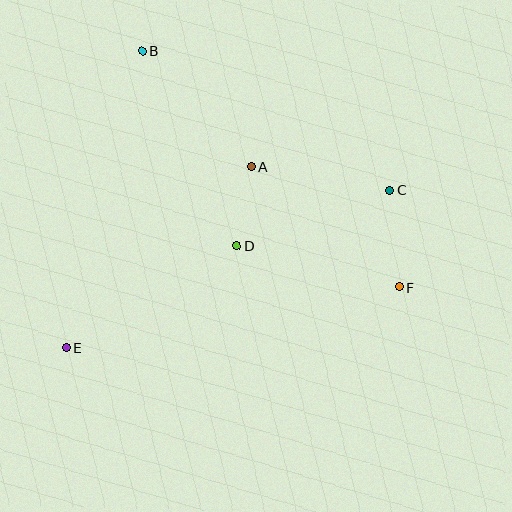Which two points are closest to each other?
Points A and D are closest to each other.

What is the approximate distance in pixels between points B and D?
The distance between B and D is approximately 216 pixels.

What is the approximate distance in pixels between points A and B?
The distance between A and B is approximately 159 pixels.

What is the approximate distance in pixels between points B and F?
The distance between B and F is approximately 349 pixels.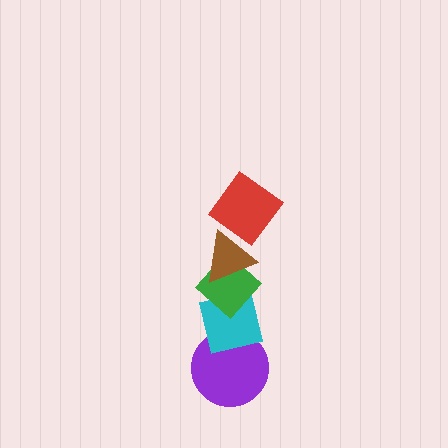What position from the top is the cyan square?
The cyan square is 4th from the top.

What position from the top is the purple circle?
The purple circle is 5th from the top.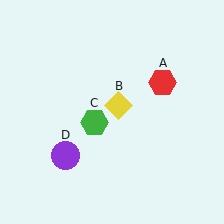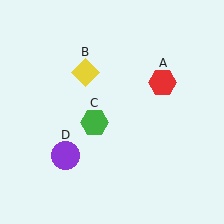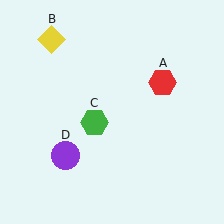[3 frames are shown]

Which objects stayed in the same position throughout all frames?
Red hexagon (object A) and green hexagon (object C) and purple circle (object D) remained stationary.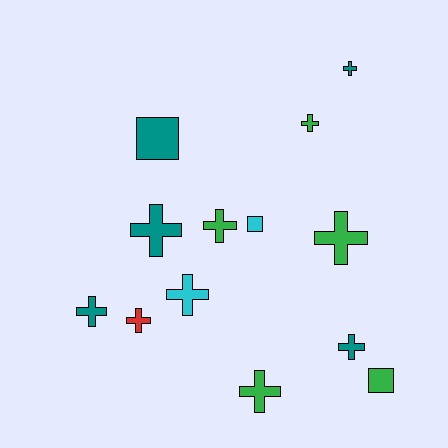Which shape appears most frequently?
Cross, with 10 objects.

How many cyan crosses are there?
There is 1 cyan cross.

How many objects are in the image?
There are 13 objects.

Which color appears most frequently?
Green, with 5 objects.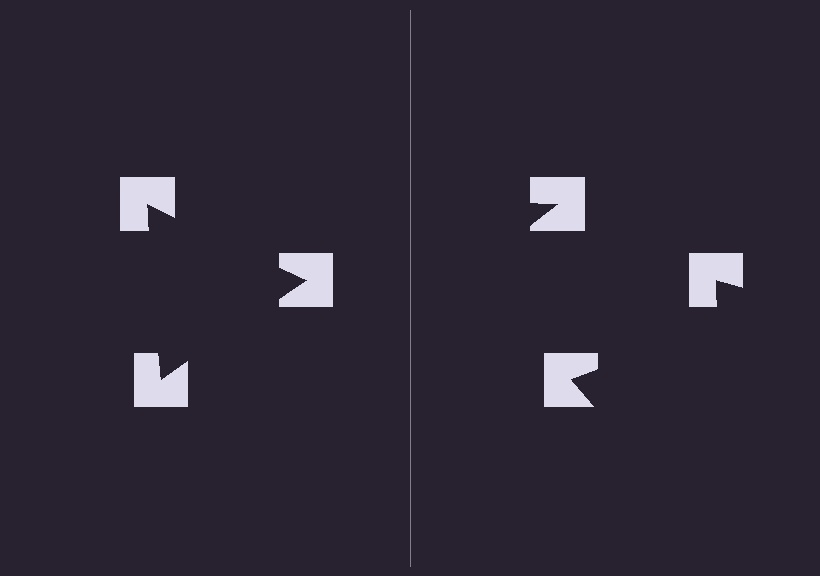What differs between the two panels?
The notched squares are positioned identically on both sides; only the wedge orientations differ. On the left they align to a triangle; on the right they are misaligned.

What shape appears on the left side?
An illusory triangle.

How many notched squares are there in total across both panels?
6 — 3 on each side.